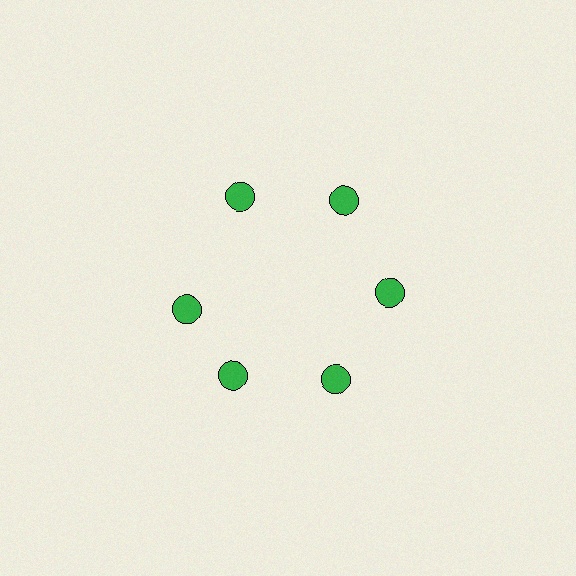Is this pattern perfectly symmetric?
No. The 6 green circles are arranged in a ring, but one element near the 9 o'clock position is rotated out of alignment along the ring, breaking the 6-fold rotational symmetry.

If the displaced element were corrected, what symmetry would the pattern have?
It would have 6-fold rotational symmetry — the pattern would map onto itself every 60 degrees.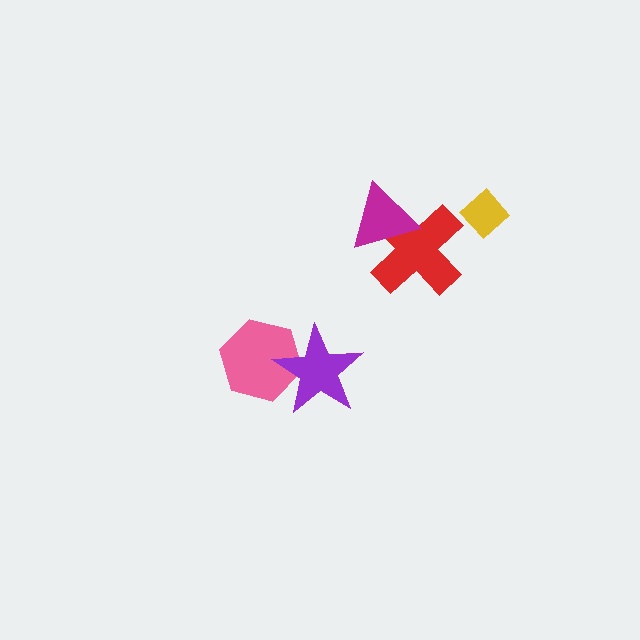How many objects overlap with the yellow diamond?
0 objects overlap with the yellow diamond.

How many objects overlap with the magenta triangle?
1 object overlaps with the magenta triangle.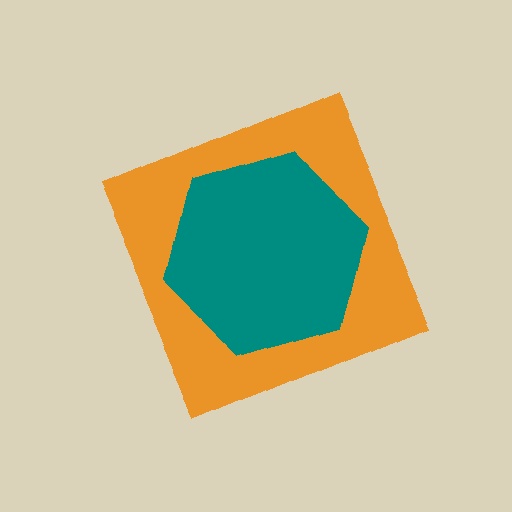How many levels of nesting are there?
2.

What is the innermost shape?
The teal hexagon.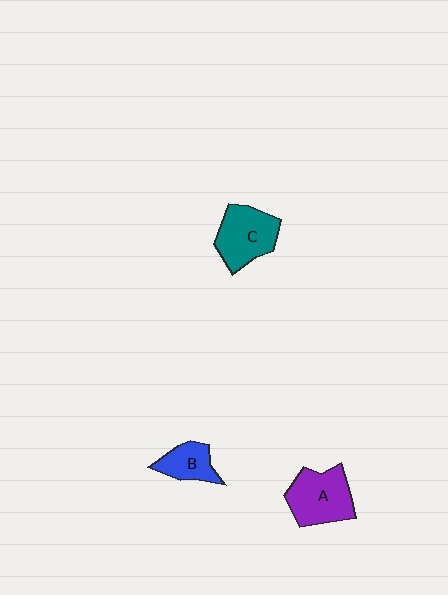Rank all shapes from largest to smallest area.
From largest to smallest: A (purple), C (teal), B (blue).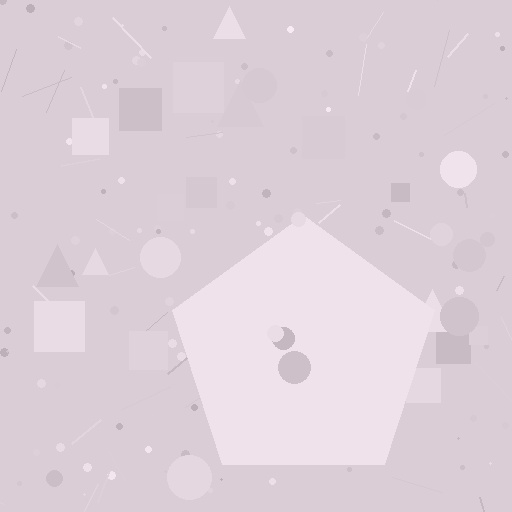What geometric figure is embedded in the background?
A pentagon is embedded in the background.